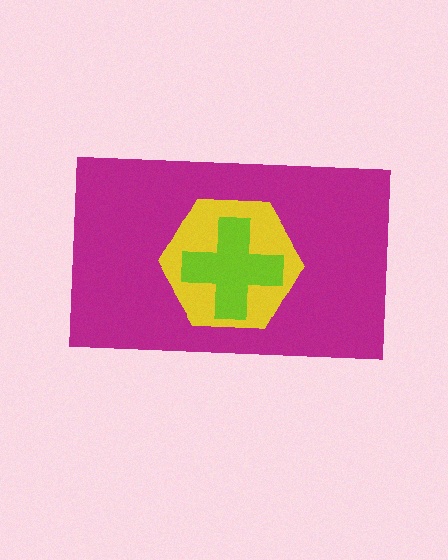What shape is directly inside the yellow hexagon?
The lime cross.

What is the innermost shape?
The lime cross.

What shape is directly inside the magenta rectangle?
The yellow hexagon.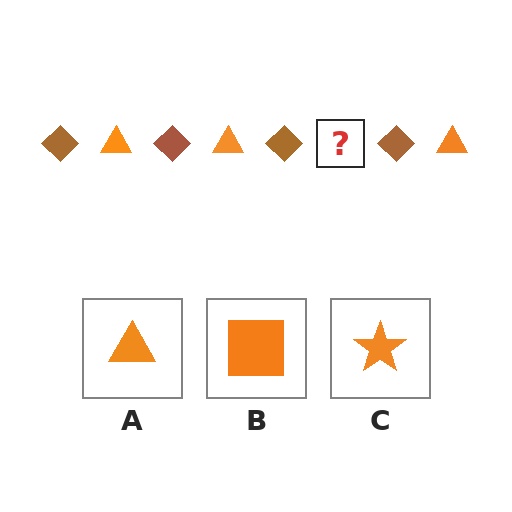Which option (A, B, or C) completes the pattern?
A.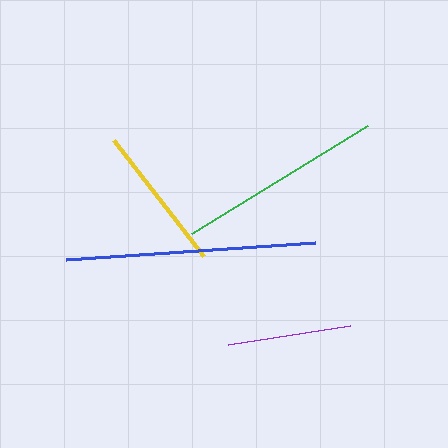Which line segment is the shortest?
The purple line is the shortest at approximately 124 pixels.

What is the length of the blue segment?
The blue segment is approximately 249 pixels long.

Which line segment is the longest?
The blue line is the longest at approximately 249 pixels.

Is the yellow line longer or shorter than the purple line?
The yellow line is longer than the purple line.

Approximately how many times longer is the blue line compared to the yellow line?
The blue line is approximately 1.7 times the length of the yellow line.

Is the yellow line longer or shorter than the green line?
The green line is longer than the yellow line.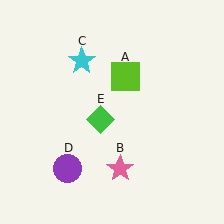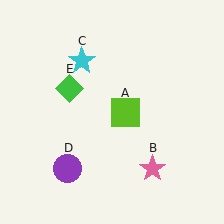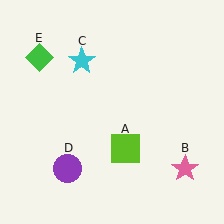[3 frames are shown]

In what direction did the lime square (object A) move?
The lime square (object A) moved down.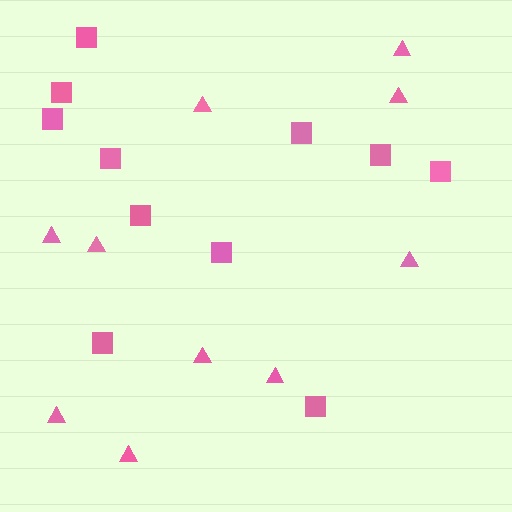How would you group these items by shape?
There are 2 groups: one group of squares (11) and one group of triangles (10).